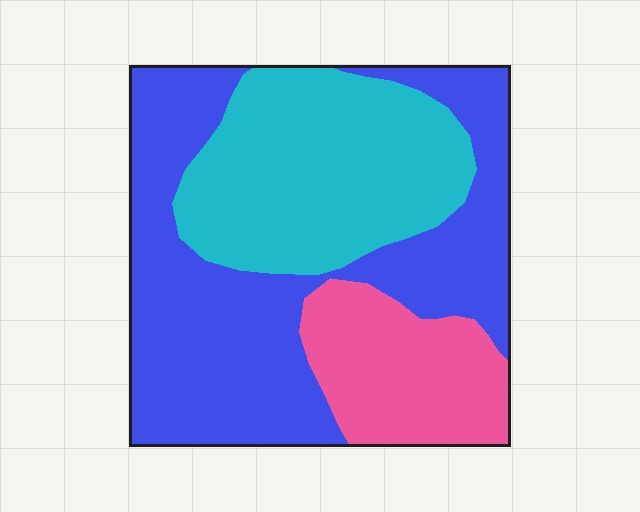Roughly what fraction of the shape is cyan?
Cyan covers around 35% of the shape.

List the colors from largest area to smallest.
From largest to smallest: blue, cyan, pink.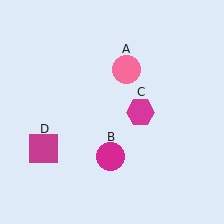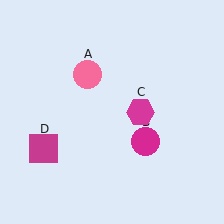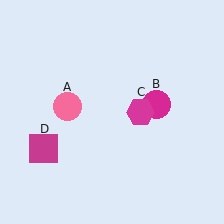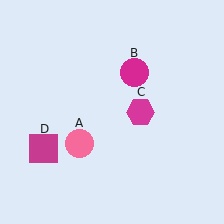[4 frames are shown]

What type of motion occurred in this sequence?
The pink circle (object A), magenta circle (object B) rotated counterclockwise around the center of the scene.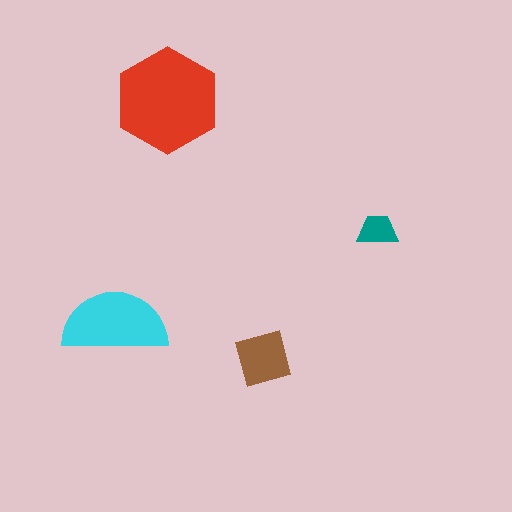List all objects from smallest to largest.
The teal trapezoid, the brown square, the cyan semicircle, the red hexagon.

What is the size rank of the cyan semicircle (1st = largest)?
2nd.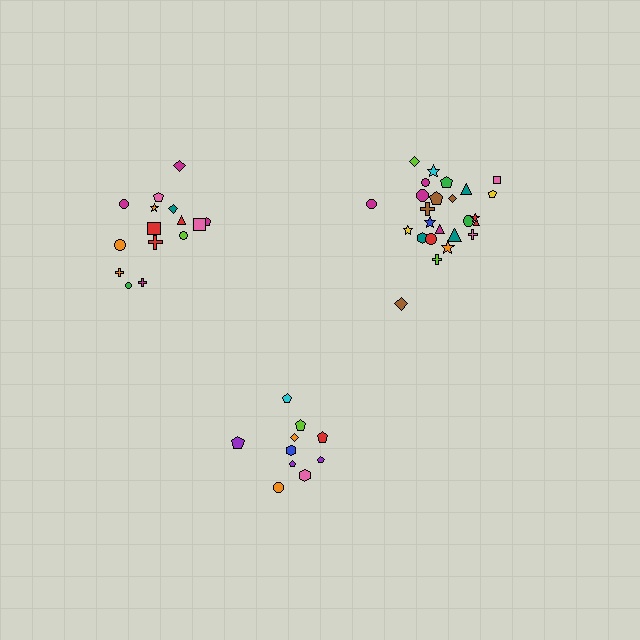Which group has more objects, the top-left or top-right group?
The top-right group.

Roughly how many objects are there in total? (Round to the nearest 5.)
Roughly 50 objects in total.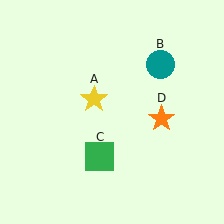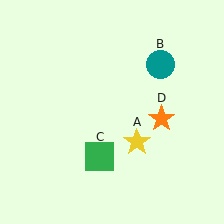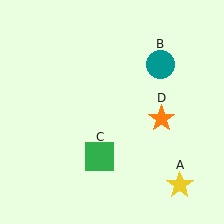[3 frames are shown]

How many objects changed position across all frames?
1 object changed position: yellow star (object A).